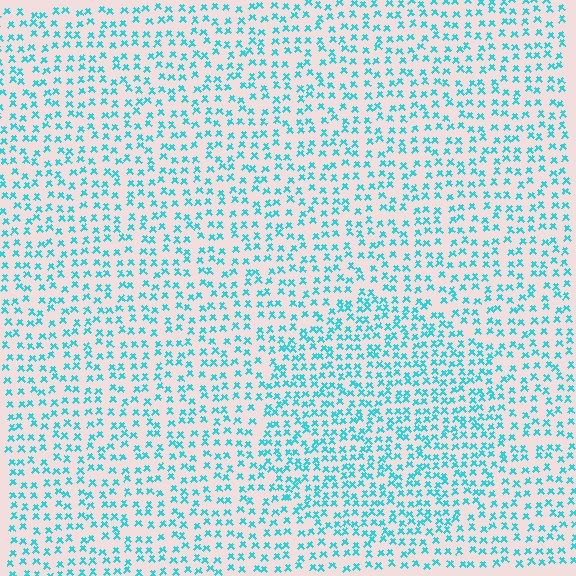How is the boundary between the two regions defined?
The boundary is defined by a change in element density (approximately 1.5x ratio). All elements are the same color, size, and shape.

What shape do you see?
I see a circle.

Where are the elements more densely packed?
The elements are more densely packed inside the circle boundary.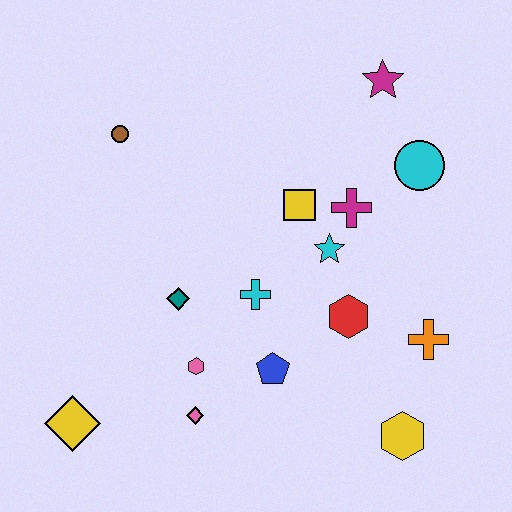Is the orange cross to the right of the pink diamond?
Yes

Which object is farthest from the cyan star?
The yellow diamond is farthest from the cyan star.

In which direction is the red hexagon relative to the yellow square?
The red hexagon is below the yellow square.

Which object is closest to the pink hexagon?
The pink diamond is closest to the pink hexagon.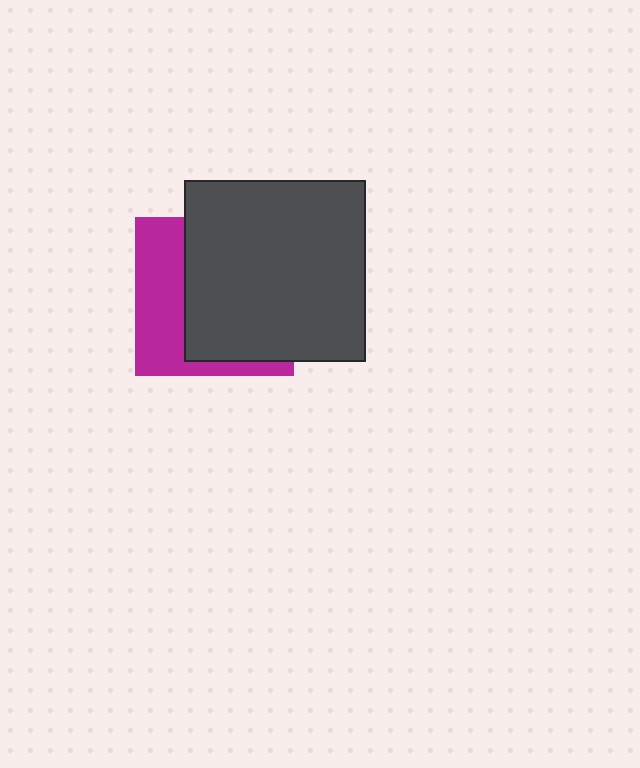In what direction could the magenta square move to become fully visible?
The magenta square could move left. That would shift it out from behind the dark gray square entirely.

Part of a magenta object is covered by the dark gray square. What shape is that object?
It is a square.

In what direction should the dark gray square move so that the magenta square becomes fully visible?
The dark gray square should move right. That is the shortest direction to clear the overlap and leave the magenta square fully visible.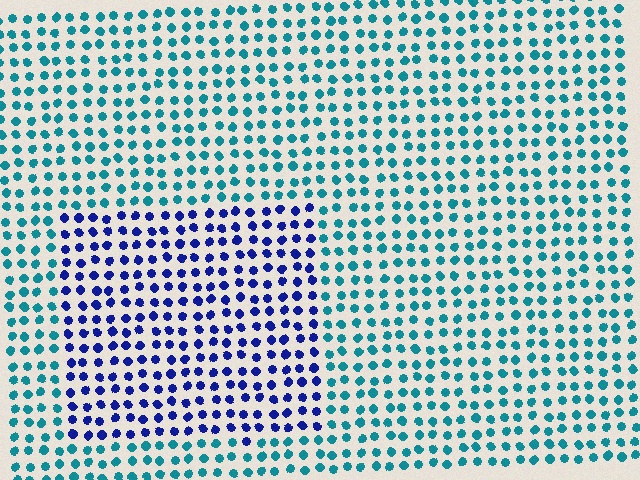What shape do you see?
I see a rectangle.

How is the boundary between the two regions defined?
The boundary is defined purely by a slight shift in hue (about 51 degrees). Spacing, size, and orientation are identical on both sides.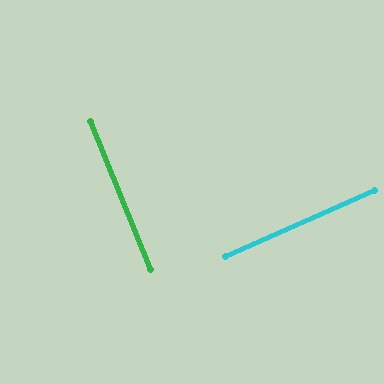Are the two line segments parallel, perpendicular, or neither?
Perpendicular — they meet at approximately 88°.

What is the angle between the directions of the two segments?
Approximately 88 degrees.